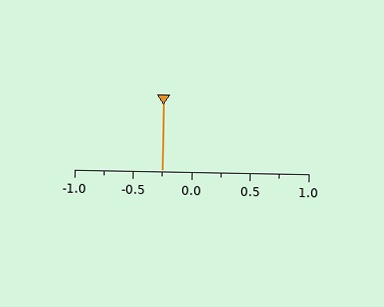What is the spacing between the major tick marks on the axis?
The major ticks are spaced 0.5 apart.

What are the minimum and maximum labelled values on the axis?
The axis runs from -1.0 to 1.0.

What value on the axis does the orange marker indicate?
The marker indicates approximately -0.25.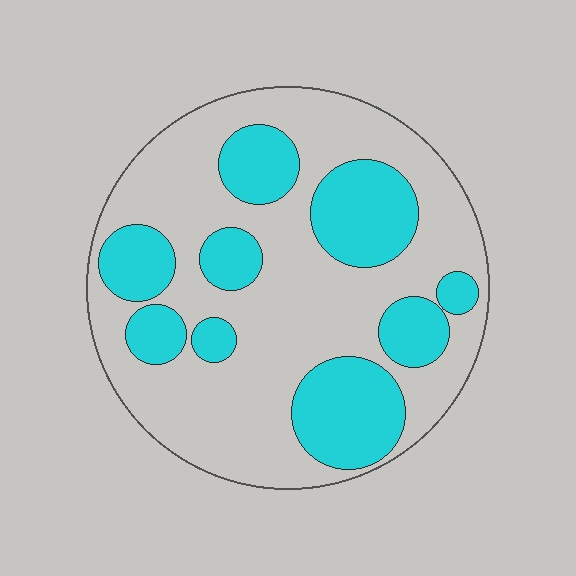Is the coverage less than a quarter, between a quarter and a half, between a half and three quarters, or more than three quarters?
Between a quarter and a half.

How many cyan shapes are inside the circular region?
9.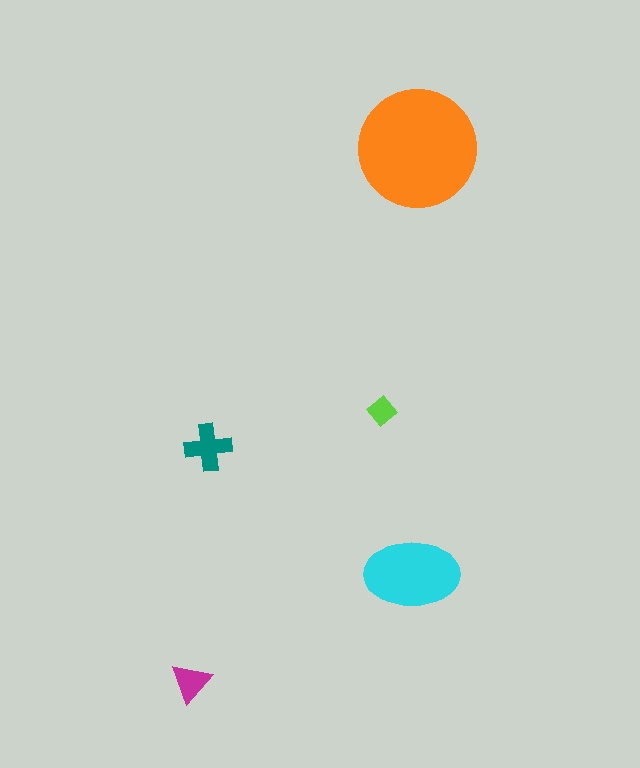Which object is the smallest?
The lime diamond.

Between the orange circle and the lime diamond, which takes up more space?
The orange circle.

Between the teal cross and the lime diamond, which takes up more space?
The teal cross.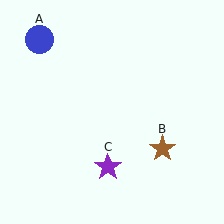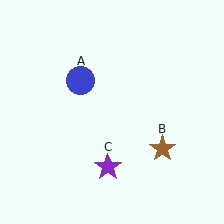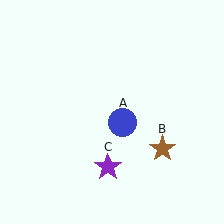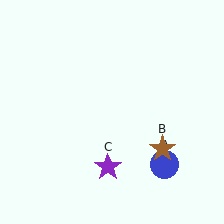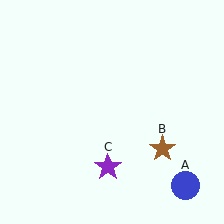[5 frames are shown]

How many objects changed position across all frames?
1 object changed position: blue circle (object A).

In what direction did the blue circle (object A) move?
The blue circle (object A) moved down and to the right.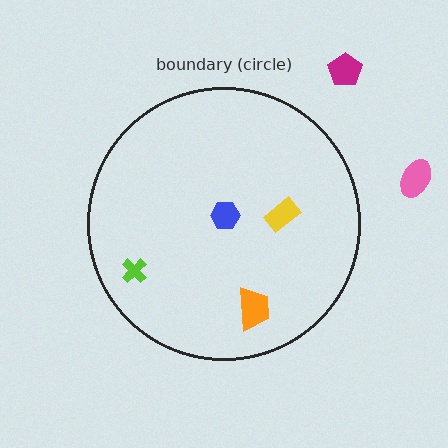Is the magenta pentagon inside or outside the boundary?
Outside.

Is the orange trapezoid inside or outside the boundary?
Inside.